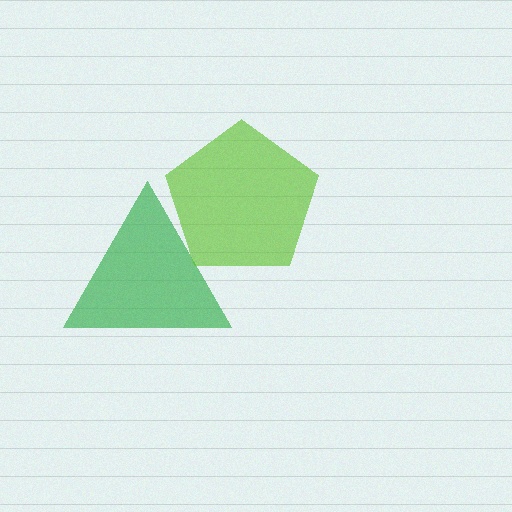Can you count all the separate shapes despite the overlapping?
Yes, there are 2 separate shapes.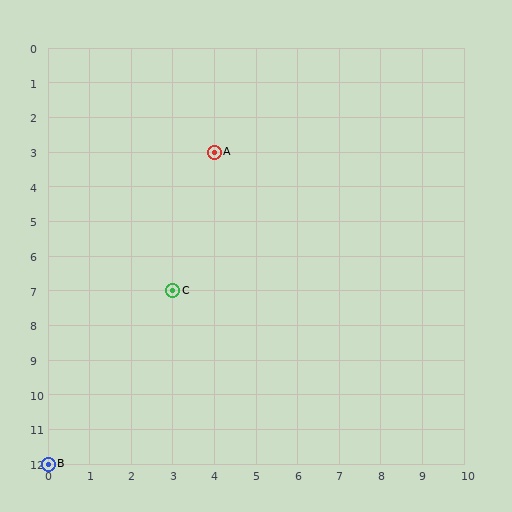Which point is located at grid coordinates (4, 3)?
Point A is at (4, 3).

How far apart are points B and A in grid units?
Points B and A are 4 columns and 9 rows apart (about 9.8 grid units diagonally).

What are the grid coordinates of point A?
Point A is at grid coordinates (4, 3).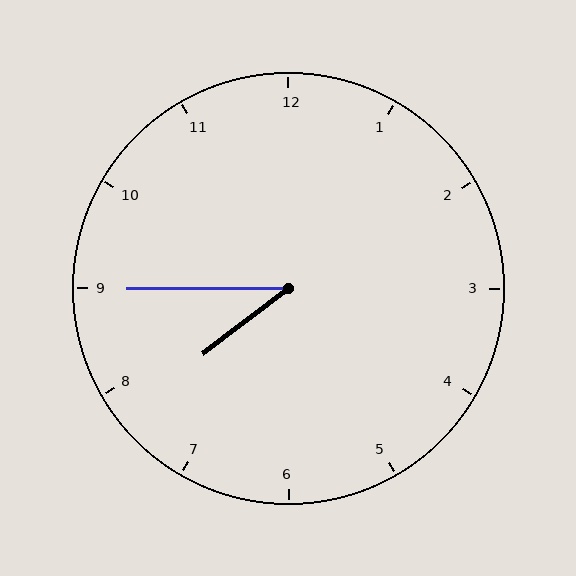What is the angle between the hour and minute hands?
Approximately 38 degrees.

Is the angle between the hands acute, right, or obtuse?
It is acute.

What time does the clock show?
7:45.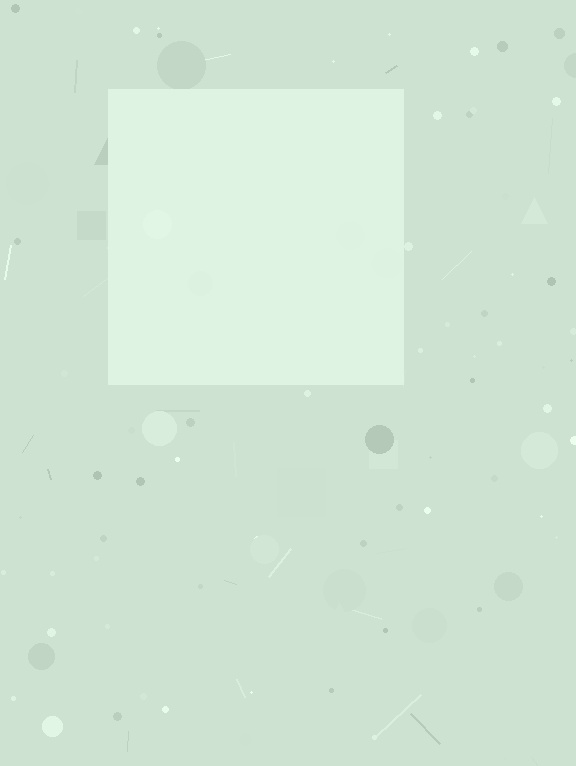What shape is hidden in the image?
A square is hidden in the image.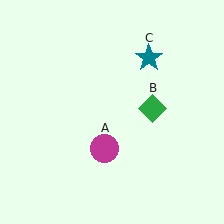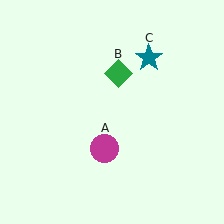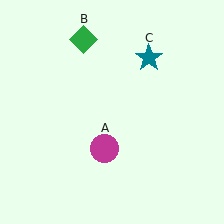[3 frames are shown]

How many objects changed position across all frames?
1 object changed position: green diamond (object B).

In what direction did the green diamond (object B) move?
The green diamond (object B) moved up and to the left.